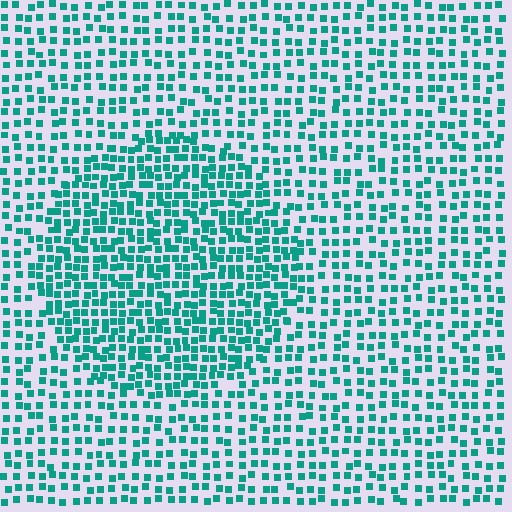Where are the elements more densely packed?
The elements are more densely packed inside the circle boundary.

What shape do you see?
I see a circle.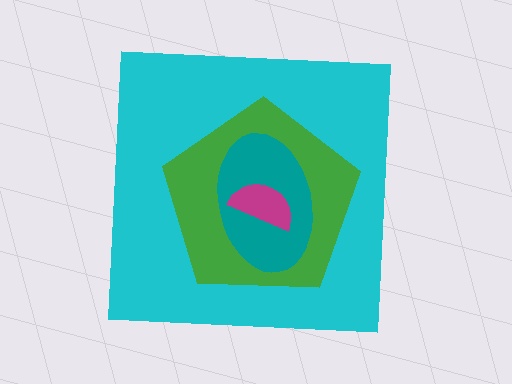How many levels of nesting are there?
4.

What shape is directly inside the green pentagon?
The teal ellipse.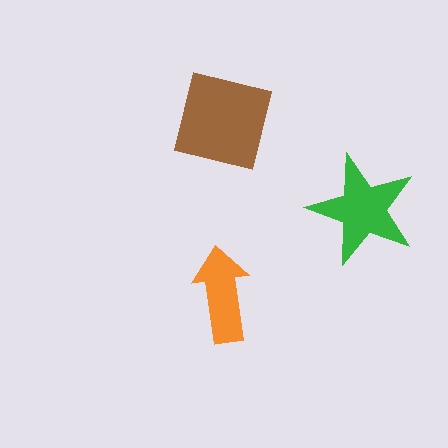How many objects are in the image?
There are 3 objects in the image.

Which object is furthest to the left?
The orange arrow is leftmost.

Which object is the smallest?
The orange arrow.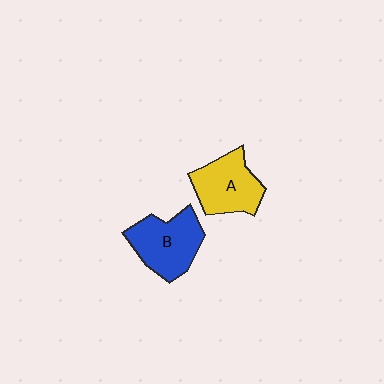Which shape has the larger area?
Shape B (blue).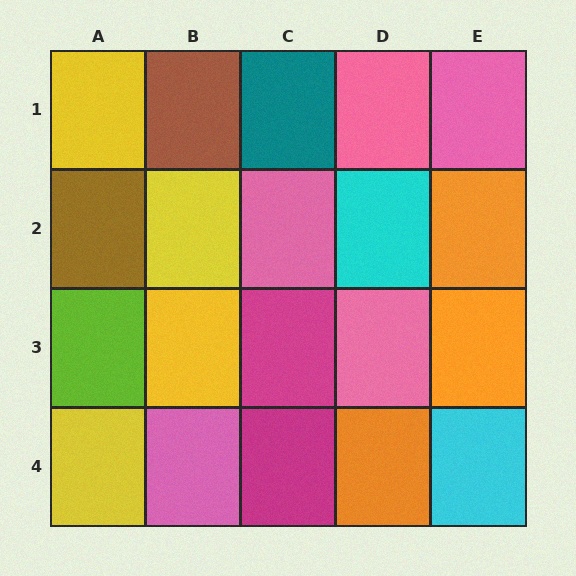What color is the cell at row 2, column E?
Orange.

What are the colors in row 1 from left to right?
Yellow, brown, teal, pink, pink.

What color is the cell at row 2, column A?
Brown.